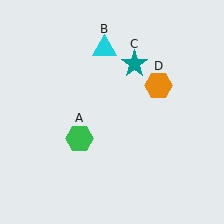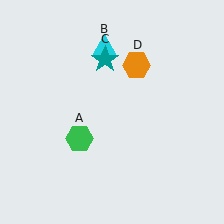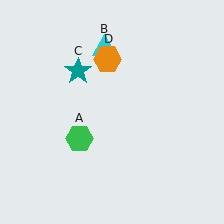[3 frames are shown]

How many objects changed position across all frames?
2 objects changed position: teal star (object C), orange hexagon (object D).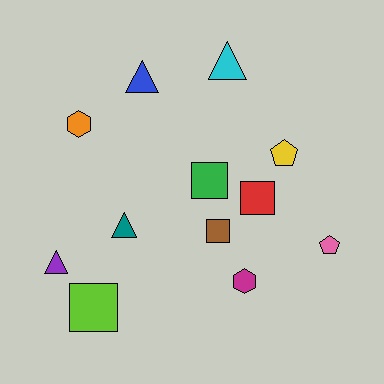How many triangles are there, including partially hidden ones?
There are 4 triangles.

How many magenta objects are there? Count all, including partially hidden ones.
There is 1 magenta object.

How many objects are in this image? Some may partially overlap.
There are 12 objects.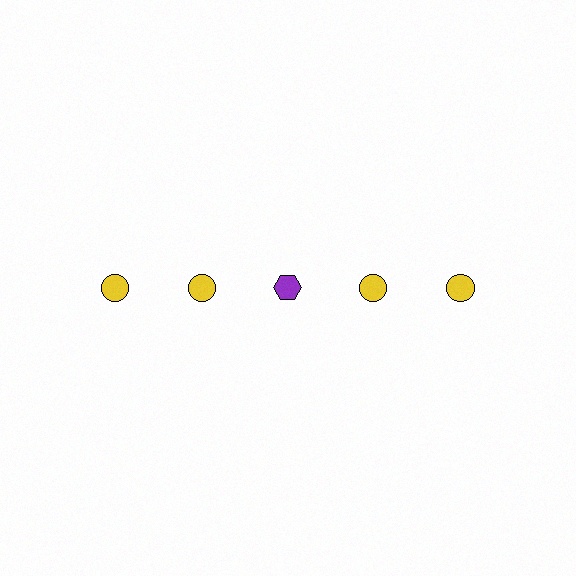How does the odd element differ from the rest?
It differs in both color (purple instead of yellow) and shape (hexagon instead of circle).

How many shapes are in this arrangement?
There are 5 shapes arranged in a grid pattern.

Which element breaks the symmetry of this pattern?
The purple hexagon in the top row, center column breaks the symmetry. All other shapes are yellow circles.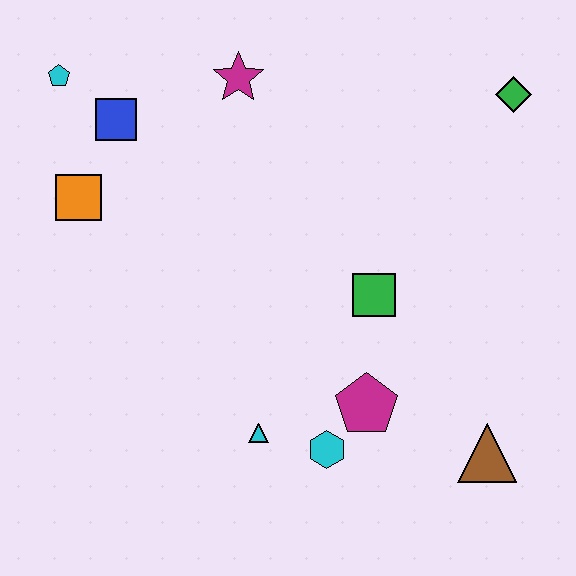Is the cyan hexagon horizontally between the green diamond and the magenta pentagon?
No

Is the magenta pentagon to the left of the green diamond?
Yes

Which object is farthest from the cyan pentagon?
The brown triangle is farthest from the cyan pentagon.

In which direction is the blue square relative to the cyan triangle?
The blue square is above the cyan triangle.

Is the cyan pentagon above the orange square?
Yes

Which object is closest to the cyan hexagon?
The magenta pentagon is closest to the cyan hexagon.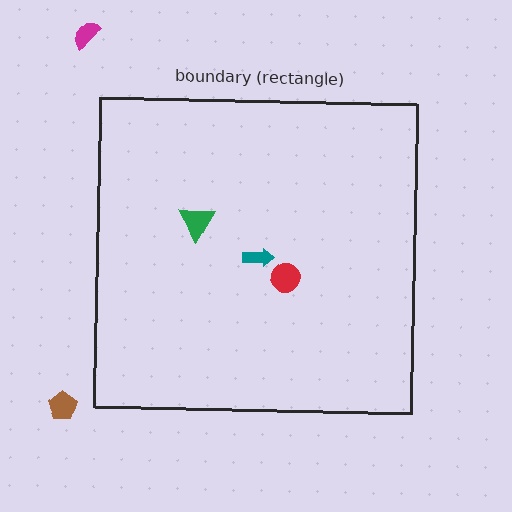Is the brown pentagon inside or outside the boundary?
Outside.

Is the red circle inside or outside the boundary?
Inside.